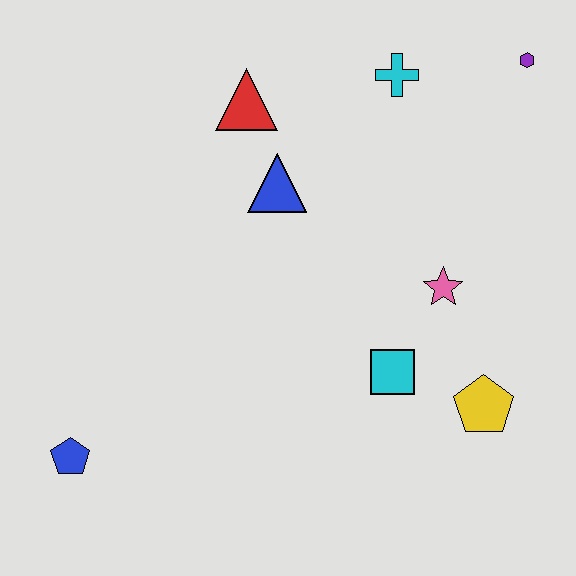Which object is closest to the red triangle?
The blue triangle is closest to the red triangle.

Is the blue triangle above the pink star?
Yes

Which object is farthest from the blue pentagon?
The purple hexagon is farthest from the blue pentagon.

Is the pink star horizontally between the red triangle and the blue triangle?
No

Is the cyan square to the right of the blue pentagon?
Yes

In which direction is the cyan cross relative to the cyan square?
The cyan cross is above the cyan square.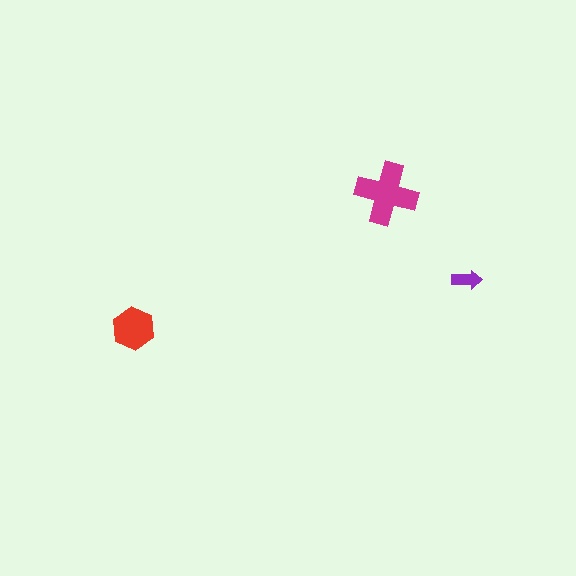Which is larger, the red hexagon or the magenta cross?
The magenta cross.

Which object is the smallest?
The purple arrow.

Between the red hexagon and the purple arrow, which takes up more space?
The red hexagon.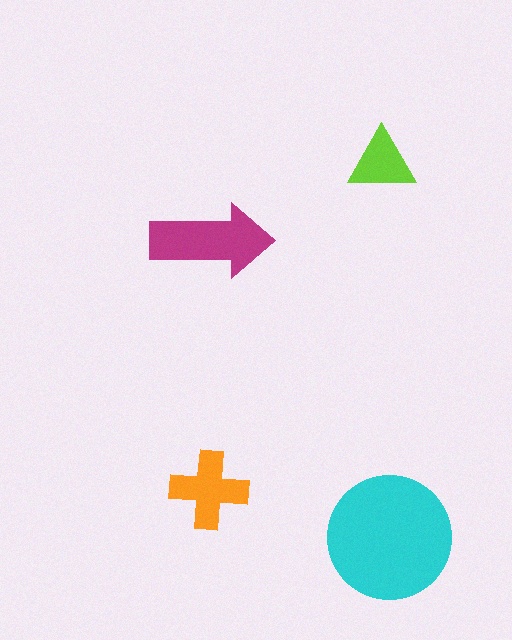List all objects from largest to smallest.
The cyan circle, the magenta arrow, the orange cross, the lime triangle.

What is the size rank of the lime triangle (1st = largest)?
4th.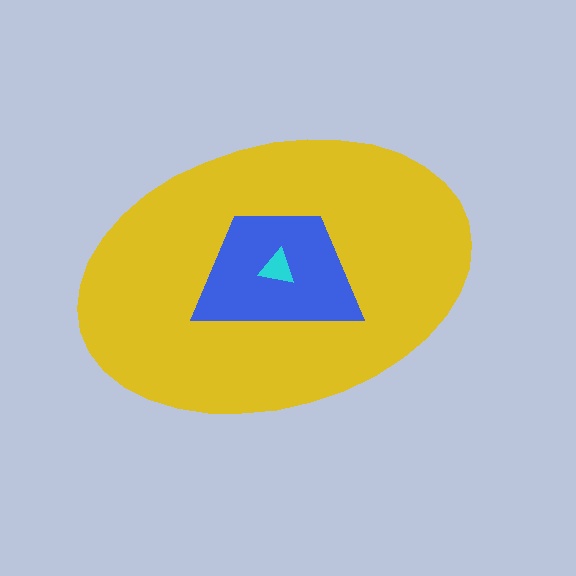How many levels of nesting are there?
3.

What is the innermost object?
The cyan triangle.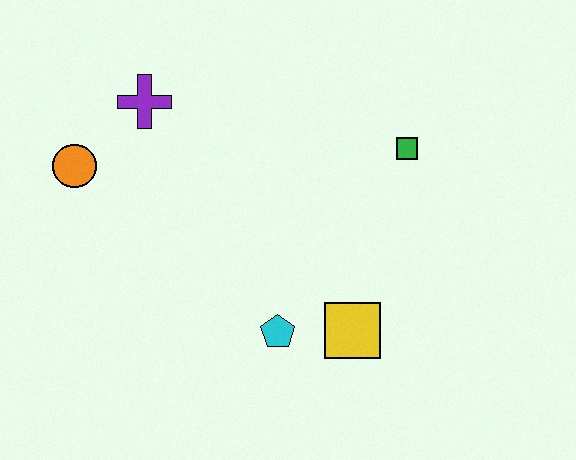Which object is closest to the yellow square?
The cyan pentagon is closest to the yellow square.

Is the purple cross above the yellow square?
Yes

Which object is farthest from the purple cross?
The yellow square is farthest from the purple cross.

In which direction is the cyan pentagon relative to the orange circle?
The cyan pentagon is to the right of the orange circle.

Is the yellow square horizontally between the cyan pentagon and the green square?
Yes